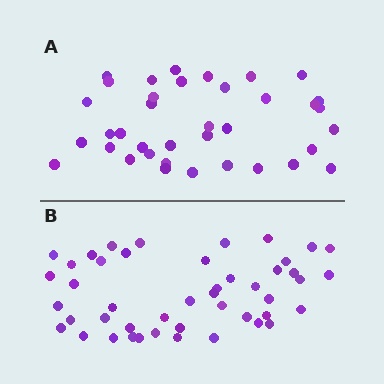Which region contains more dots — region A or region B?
Region B (the bottom region) has more dots.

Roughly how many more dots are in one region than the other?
Region B has roughly 8 or so more dots than region A.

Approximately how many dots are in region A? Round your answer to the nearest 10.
About 40 dots. (The exact count is 37, which rounds to 40.)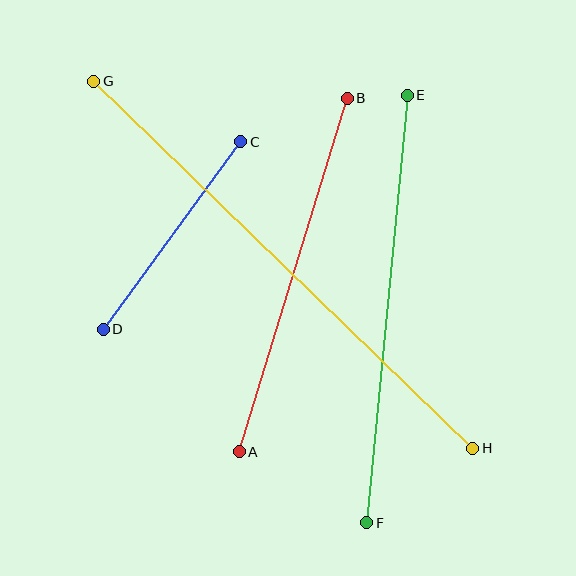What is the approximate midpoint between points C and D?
The midpoint is at approximately (172, 236) pixels.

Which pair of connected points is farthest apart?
Points G and H are farthest apart.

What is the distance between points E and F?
The distance is approximately 430 pixels.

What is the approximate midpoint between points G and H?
The midpoint is at approximately (283, 265) pixels.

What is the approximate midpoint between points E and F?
The midpoint is at approximately (387, 309) pixels.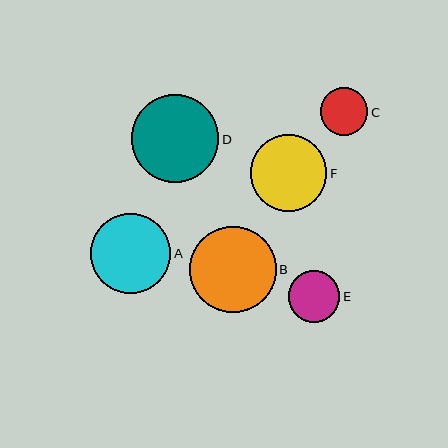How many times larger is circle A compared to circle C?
Circle A is approximately 1.7 times the size of circle C.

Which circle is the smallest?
Circle C is the smallest with a size of approximately 47 pixels.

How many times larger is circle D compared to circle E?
Circle D is approximately 1.7 times the size of circle E.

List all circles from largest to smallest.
From largest to smallest: D, B, A, F, E, C.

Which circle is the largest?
Circle D is the largest with a size of approximately 87 pixels.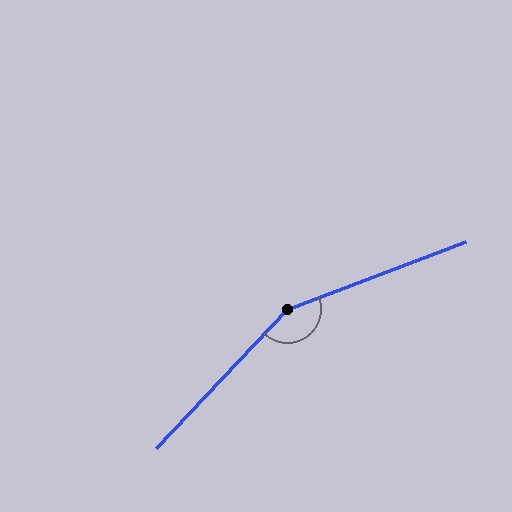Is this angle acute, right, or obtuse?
It is obtuse.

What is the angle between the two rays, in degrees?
Approximately 154 degrees.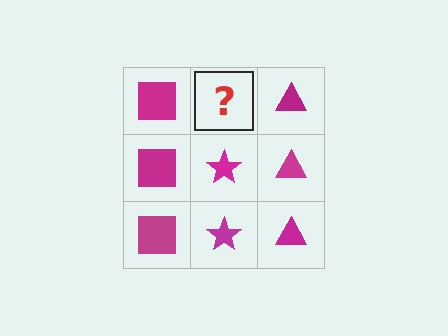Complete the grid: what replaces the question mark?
The question mark should be replaced with a magenta star.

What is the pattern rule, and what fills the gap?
The rule is that each column has a consistent shape. The gap should be filled with a magenta star.